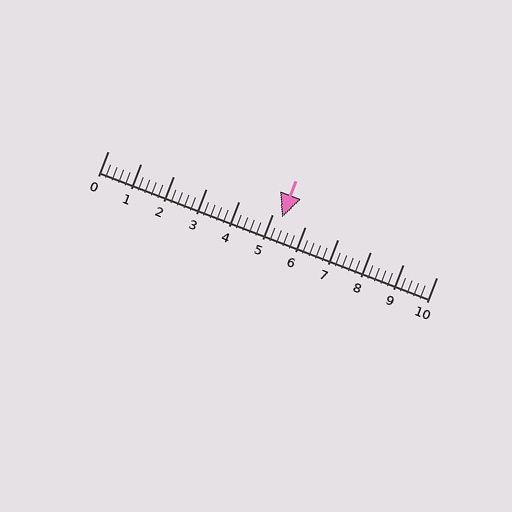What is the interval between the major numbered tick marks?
The major tick marks are spaced 1 units apart.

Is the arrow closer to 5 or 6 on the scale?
The arrow is closer to 5.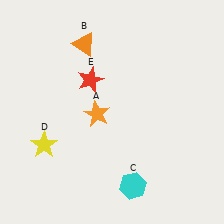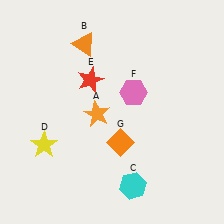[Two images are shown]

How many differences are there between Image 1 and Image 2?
There are 2 differences between the two images.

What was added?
A pink hexagon (F), an orange diamond (G) were added in Image 2.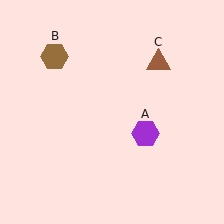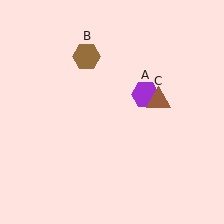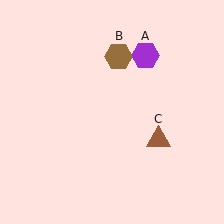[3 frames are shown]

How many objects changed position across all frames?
3 objects changed position: purple hexagon (object A), brown hexagon (object B), brown triangle (object C).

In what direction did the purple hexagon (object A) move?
The purple hexagon (object A) moved up.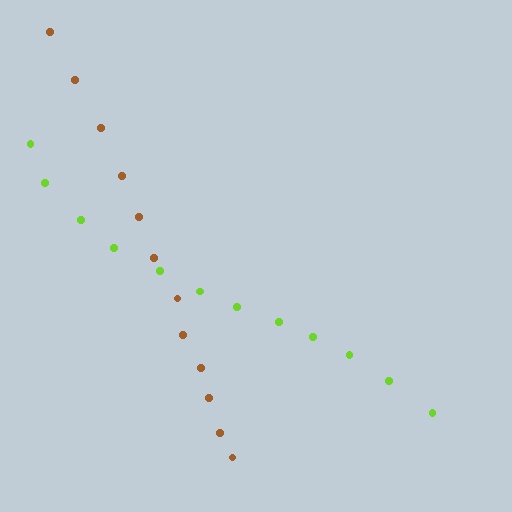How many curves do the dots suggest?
There are 2 distinct paths.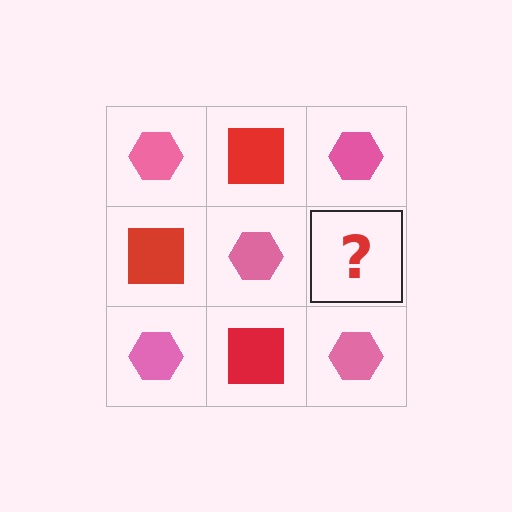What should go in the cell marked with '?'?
The missing cell should contain a red square.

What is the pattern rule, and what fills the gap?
The rule is that it alternates pink hexagon and red square in a checkerboard pattern. The gap should be filled with a red square.